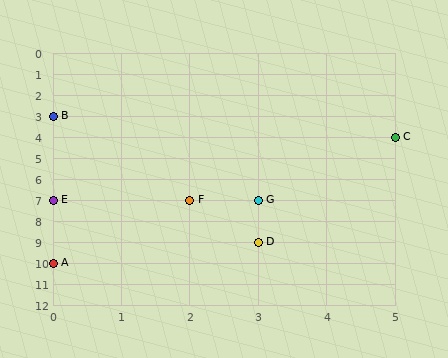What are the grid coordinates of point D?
Point D is at grid coordinates (3, 9).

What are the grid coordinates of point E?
Point E is at grid coordinates (0, 7).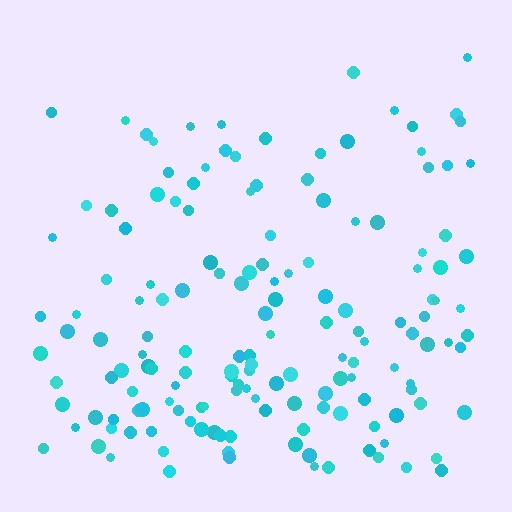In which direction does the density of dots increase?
From top to bottom, with the bottom side densest.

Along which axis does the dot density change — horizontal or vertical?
Vertical.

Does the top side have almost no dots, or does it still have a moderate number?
Still a moderate number, just noticeably fewer than the bottom.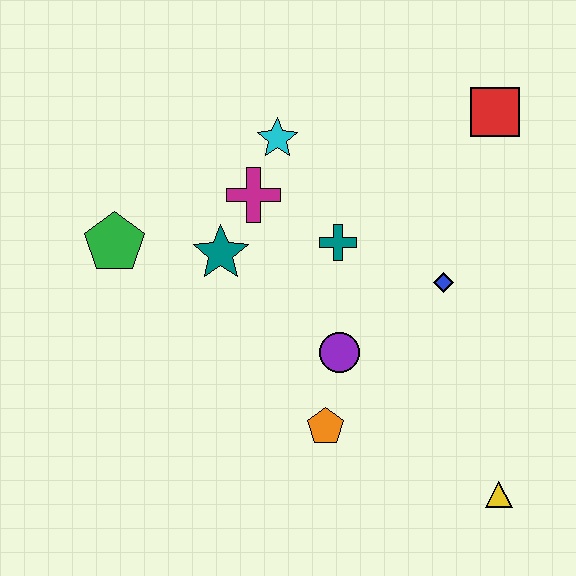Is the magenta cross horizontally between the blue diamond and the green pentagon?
Yes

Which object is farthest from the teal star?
The yellow triangle is farthest from the teal star.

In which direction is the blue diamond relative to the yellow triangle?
The blue diamond is above the yellow triangle.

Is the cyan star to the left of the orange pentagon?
Yes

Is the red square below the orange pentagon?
No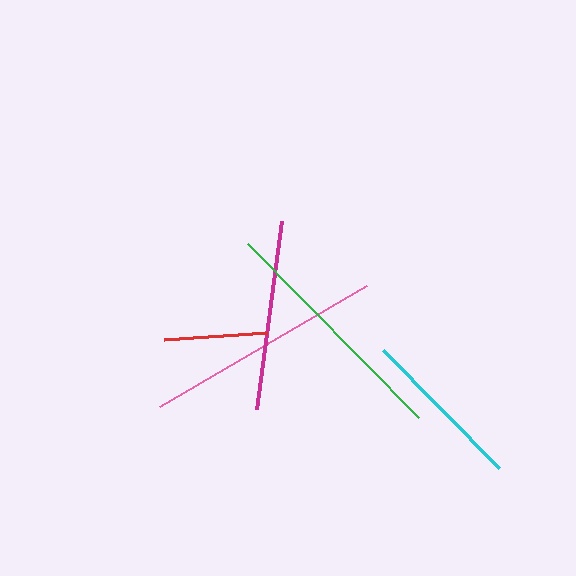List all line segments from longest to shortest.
From longest to shortest: green, pink, magenta, cyan, red.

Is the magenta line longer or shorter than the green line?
The green line is longer than the magenta line.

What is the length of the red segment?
The red segment is approximately 102 pixels long.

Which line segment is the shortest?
The red line is the shortest at approximately 102 pixels.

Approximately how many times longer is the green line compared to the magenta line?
The green line is approximately 1.3 times the length of the magenta line.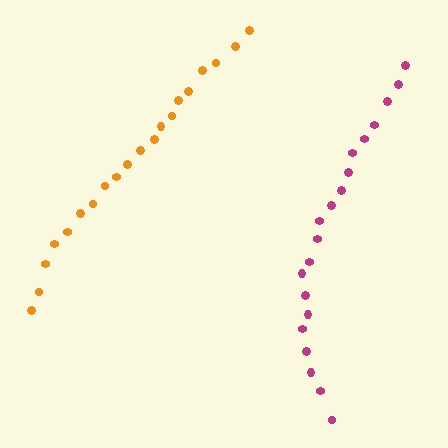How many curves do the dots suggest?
There are 2 distinct paths.